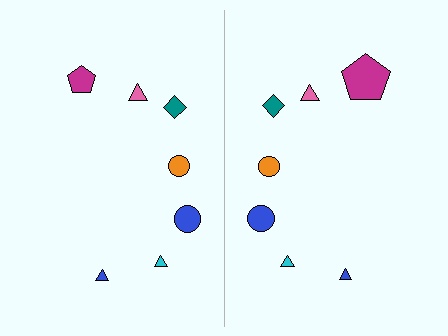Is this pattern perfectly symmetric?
No, the pattern is not perfectly symmetric. The magenta pentagon on the right side has a different size than its mirror counterpart.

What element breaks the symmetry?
The magenta pentagon on the right side has a different size than its mirror counterpart.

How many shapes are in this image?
There are 14 shapes in this image.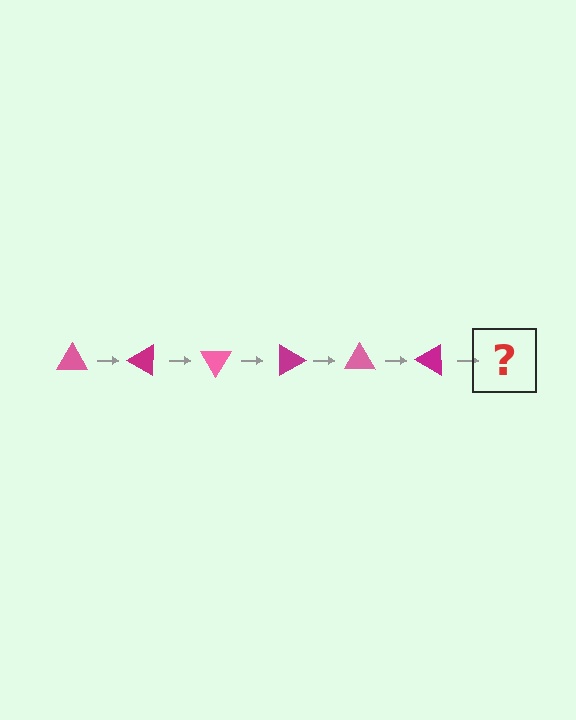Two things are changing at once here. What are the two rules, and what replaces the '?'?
The two rules are that it rotates 30 degrees each step and the color cycles through pink and magenta. The '?' should be a pink triangle, rotated 180 degrees from the start.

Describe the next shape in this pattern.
It should be a pink triangle, rotated 180 degrees from the start.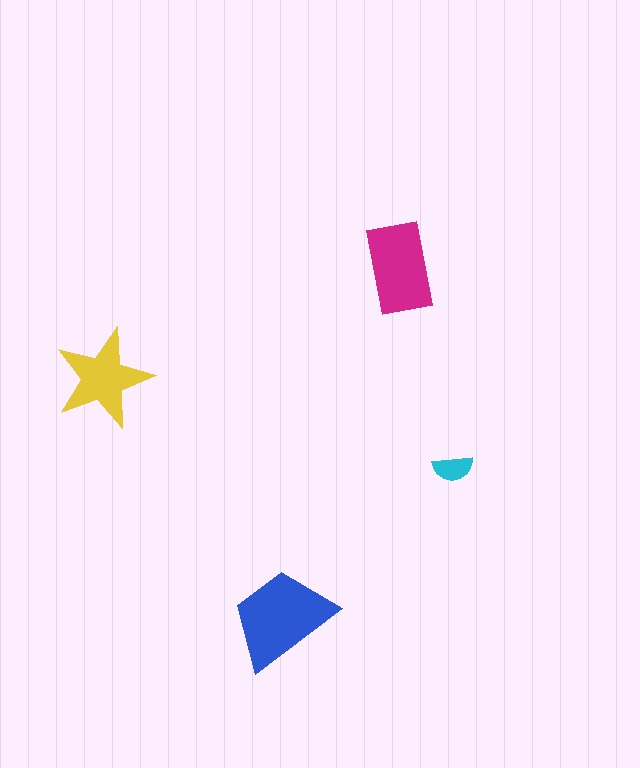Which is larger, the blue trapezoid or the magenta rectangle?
The blue trapezoid.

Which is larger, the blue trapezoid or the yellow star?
The blue trapezoid.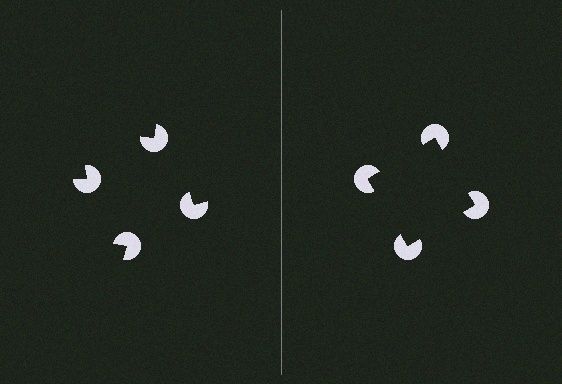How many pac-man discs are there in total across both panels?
8 — 4 on each side.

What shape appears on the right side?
An illusory square.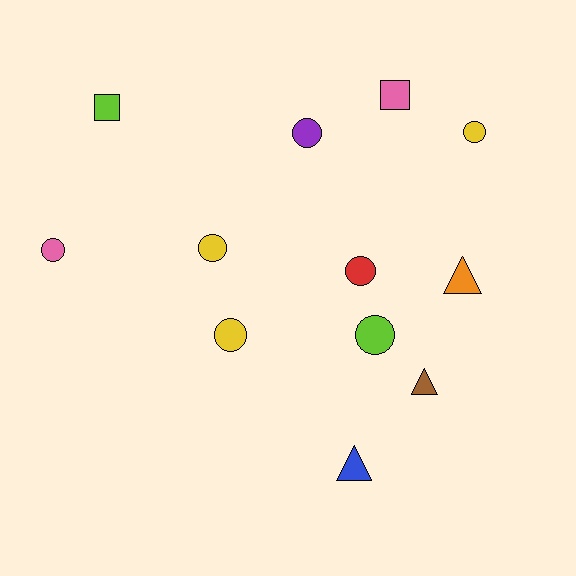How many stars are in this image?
There are no stars.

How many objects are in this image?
There are 12 objects.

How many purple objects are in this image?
There is 1 purple object.